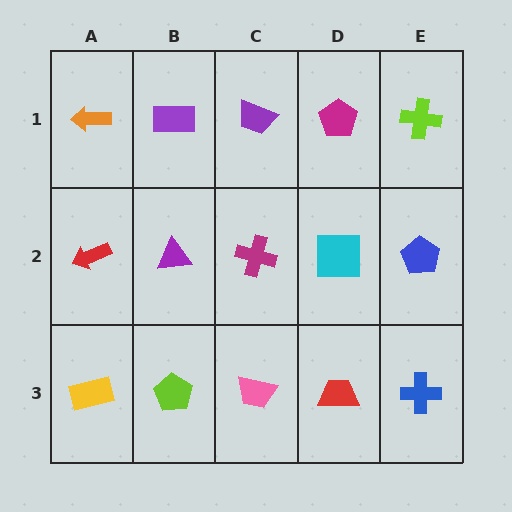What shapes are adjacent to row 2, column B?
A purple rectangle (row 1, column B), a lime pentagon (row 3, column B), a red arrow (row 2, column A), a magenta cross (row 2, column C).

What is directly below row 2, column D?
A red trapezoid.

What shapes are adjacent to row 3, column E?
A blue pentagon (row 2, column E), a red trapezoid (row 3, column D).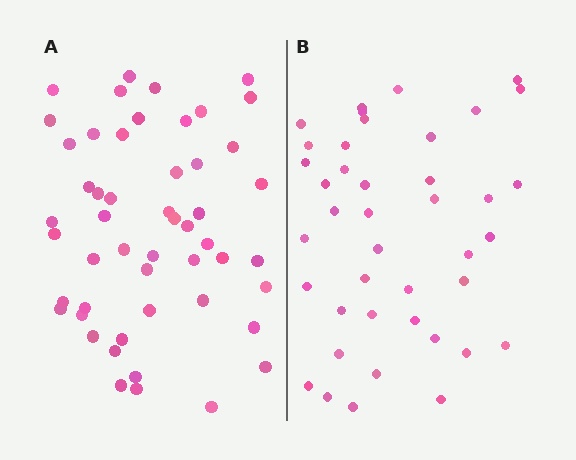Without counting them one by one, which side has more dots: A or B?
Region A (the left region) has more dots.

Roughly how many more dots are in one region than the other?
Region A has roughly 10 or so more dots than region B.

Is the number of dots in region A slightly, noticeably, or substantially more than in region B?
Region A has only slightly more — the two regions are fairly close. The ratio is roughly 1.2 to 1.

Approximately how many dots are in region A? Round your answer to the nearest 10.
About 50 dots. (The exact count is 51, which rounds to 50.)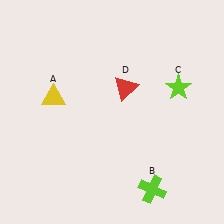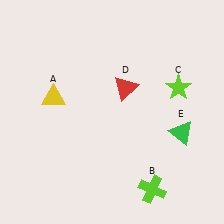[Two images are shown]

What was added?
A green triangle (E) was added in Image 2.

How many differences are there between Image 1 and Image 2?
There is 1 difference between the two images.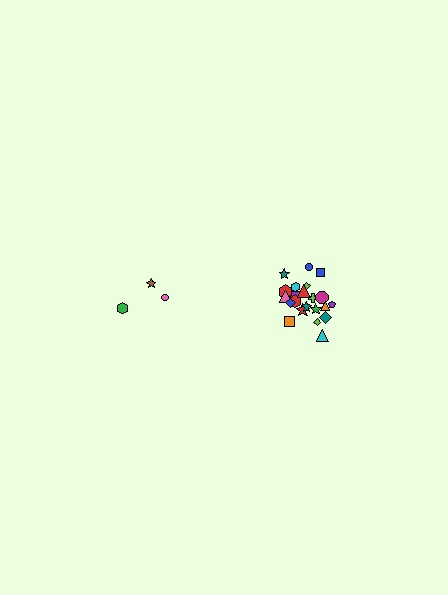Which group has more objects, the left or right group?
The right group.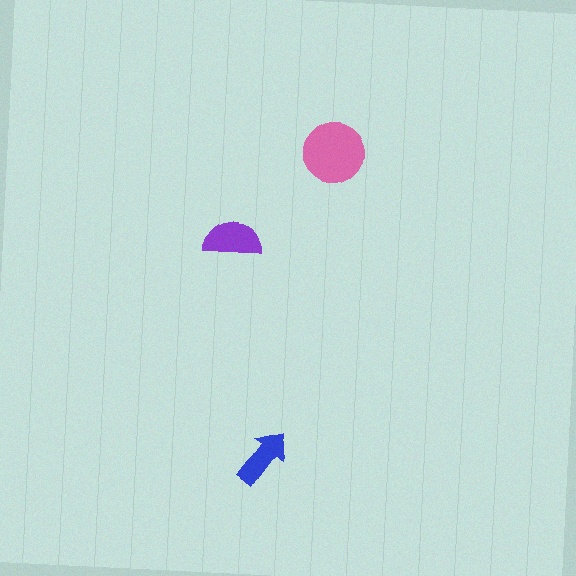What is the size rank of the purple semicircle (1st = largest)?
2nd.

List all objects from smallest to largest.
The blue arrow, the purple semicircle, the pink circle.